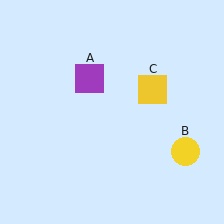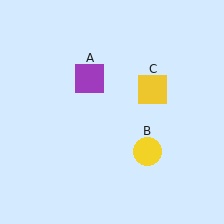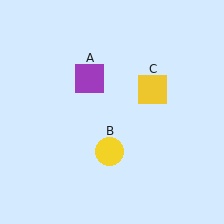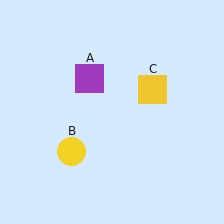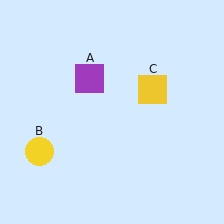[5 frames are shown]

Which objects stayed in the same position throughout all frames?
Purple square (object A) and yellow square (object C) remained stationary.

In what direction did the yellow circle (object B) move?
The yellow circle (object B) moved left.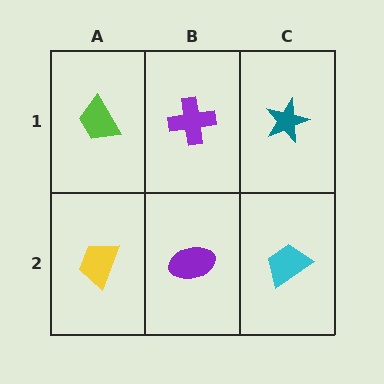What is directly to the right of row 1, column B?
A teal star.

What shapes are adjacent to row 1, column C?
A cyan trapezoid (row 2, column C), a purple cross (row 1, column B).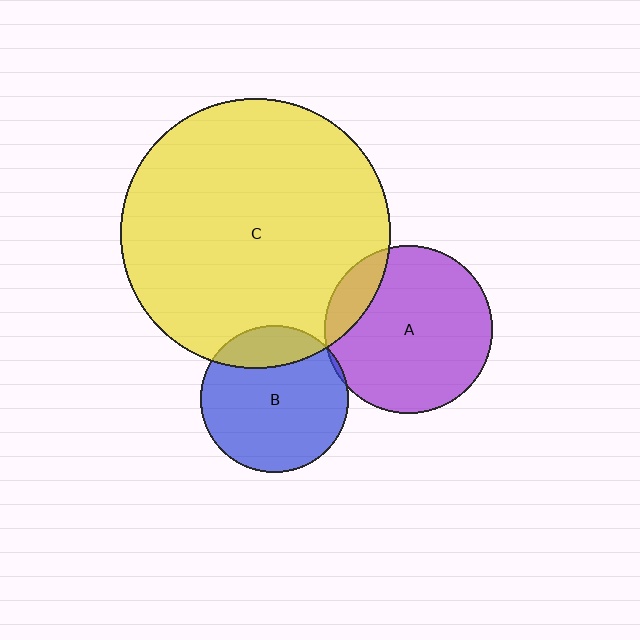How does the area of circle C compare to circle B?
Approximately 3.4 times.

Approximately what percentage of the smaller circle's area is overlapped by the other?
Approximately 20%.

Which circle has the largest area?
Circle C (yellow).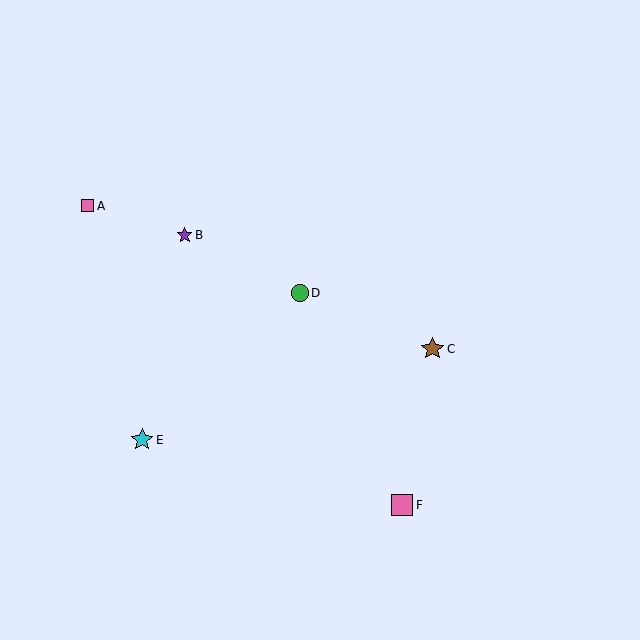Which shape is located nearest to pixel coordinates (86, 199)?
The pink square (labeled A) at (88, 206) is nearest to that location.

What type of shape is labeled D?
Shape D is a green circle.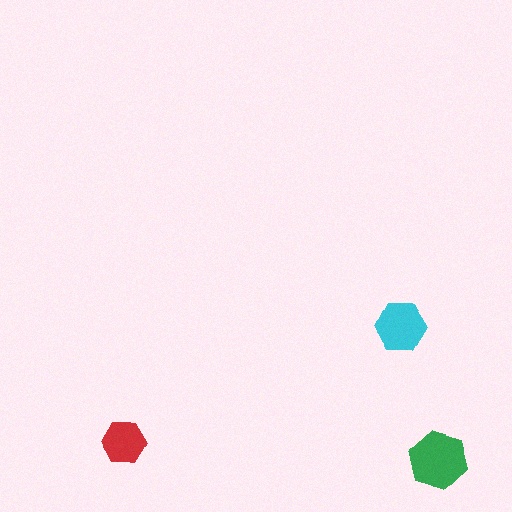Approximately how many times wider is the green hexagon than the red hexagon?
About 1.5 times wider.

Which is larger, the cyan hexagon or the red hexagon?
The cyan one.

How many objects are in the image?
There are 3 objects in the image.